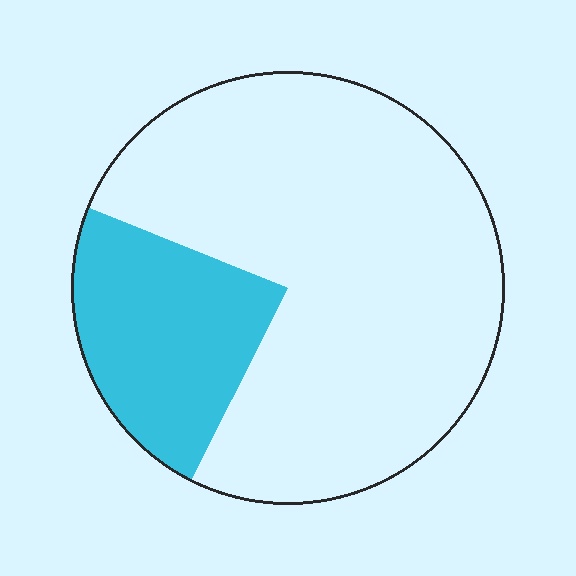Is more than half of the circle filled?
No.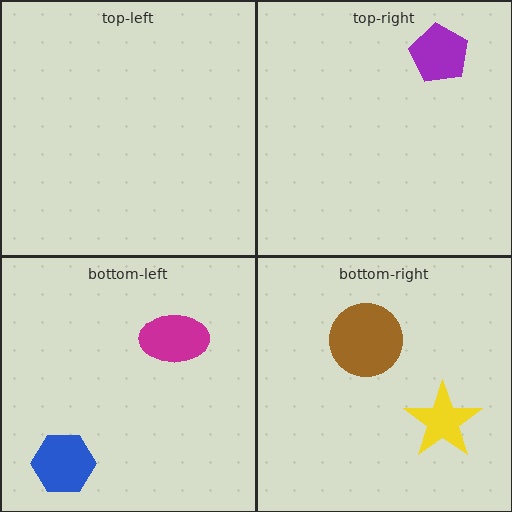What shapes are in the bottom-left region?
The magenta ellipse, the blue hexagon.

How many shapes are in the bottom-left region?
2.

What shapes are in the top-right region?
The purple pentagon.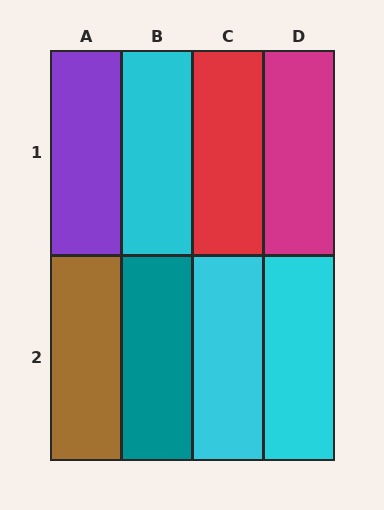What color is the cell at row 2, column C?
Cyan.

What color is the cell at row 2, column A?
Brown.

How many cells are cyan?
3 cells are cyan.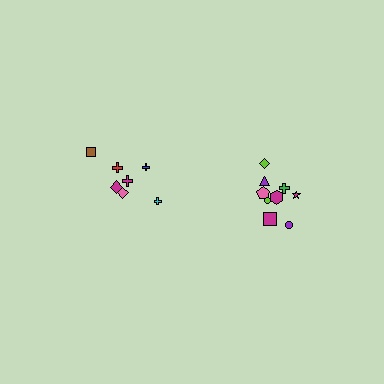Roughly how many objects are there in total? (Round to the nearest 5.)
Roughly 15 objects in total.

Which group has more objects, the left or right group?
The right group.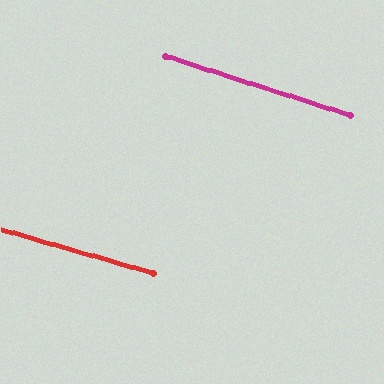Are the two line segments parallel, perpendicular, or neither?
Parallel — their directions differ by only 1.8°.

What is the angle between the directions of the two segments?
Approximately 2 degrees.